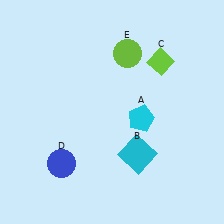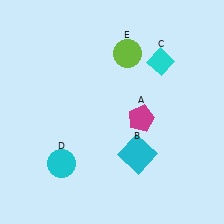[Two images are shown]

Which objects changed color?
A changed from cyan to magenta. C changed from lime to cyan. D changed from blue to cyan.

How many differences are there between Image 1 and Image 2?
There are 3 differences between the two images.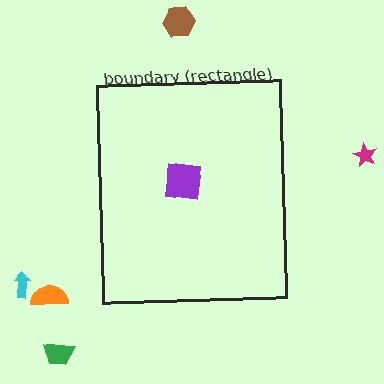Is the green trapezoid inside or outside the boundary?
Outside.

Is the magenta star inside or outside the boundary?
Outside.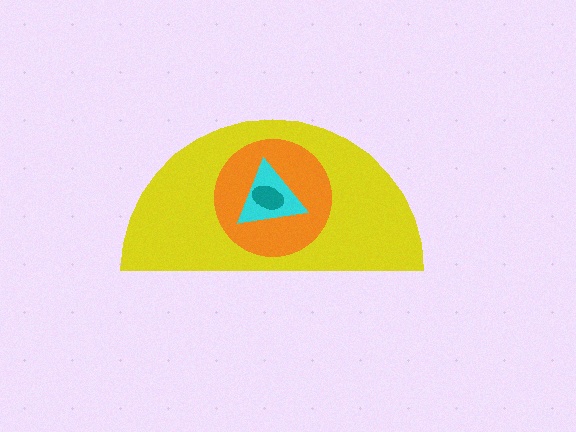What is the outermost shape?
The yellow semicircle.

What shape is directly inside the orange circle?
The cyan triangle.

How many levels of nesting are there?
4.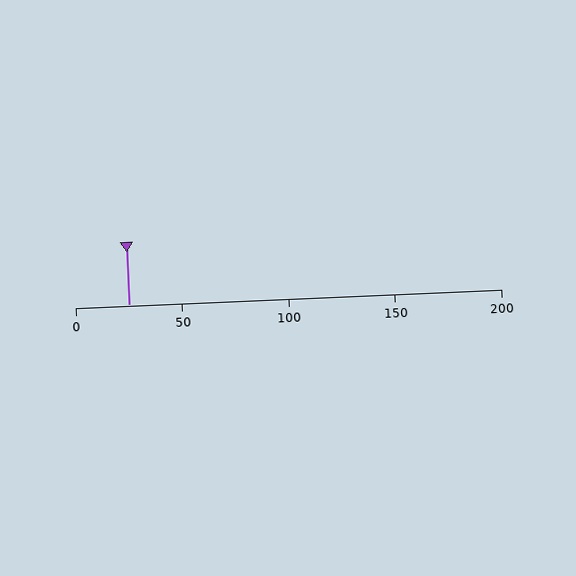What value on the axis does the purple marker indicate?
The marker indicates approximately 25.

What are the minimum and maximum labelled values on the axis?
The axis runs from 0 to 200.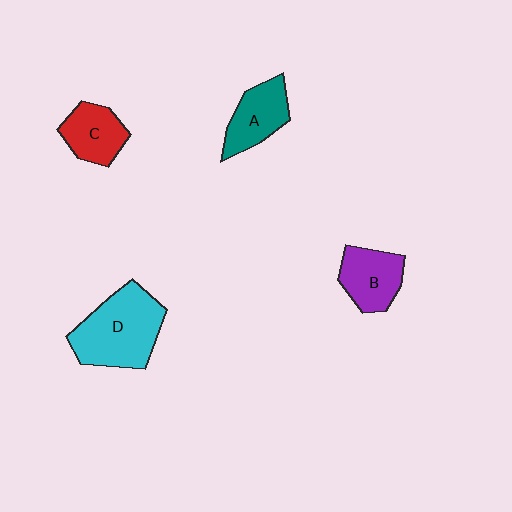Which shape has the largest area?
Shape D (cyan).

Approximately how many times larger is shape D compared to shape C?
Approximately 1.8 times.